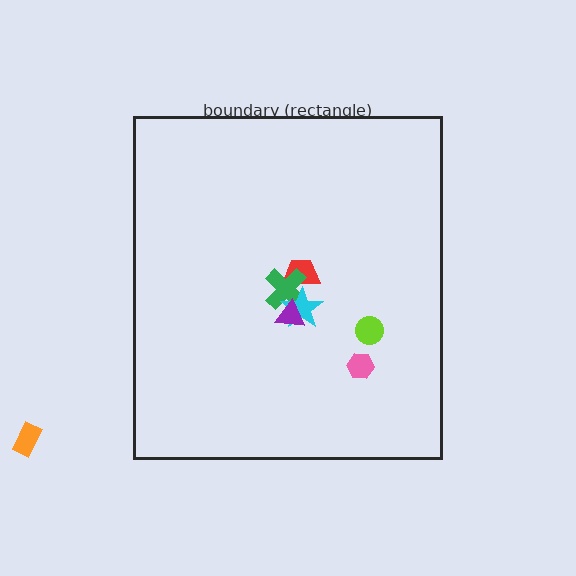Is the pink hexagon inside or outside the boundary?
Inside.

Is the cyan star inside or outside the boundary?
Inside.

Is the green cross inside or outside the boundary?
Inside.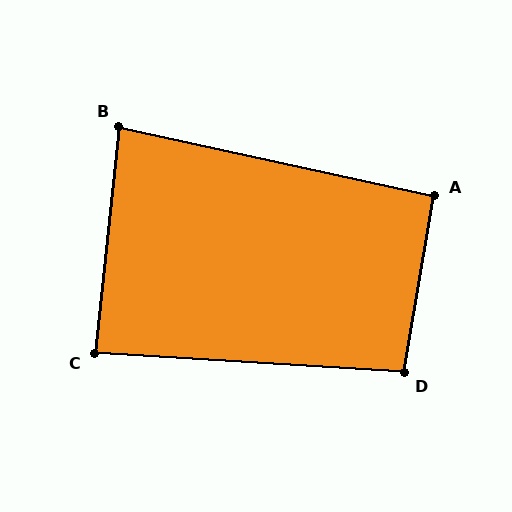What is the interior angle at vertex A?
Approximately 92 degrees (approximately right).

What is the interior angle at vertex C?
Approximately 88 degrees (approximately right).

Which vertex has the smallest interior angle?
B, at approximately 84 degrees.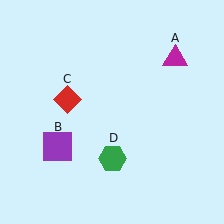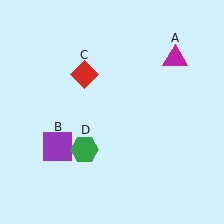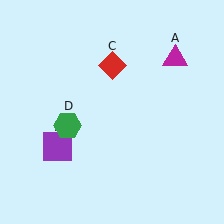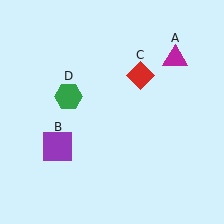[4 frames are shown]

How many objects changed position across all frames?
2 objects changed position: red diamond (object C), green hexagon (object D).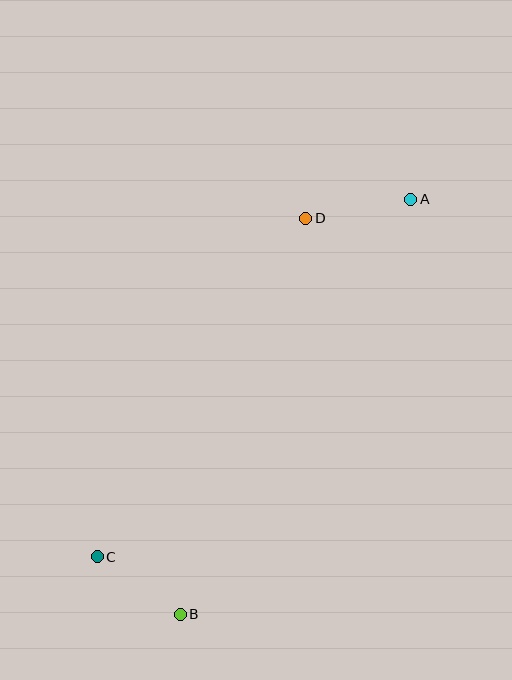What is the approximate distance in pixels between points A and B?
The distance between A and B is approximately 474 pixels.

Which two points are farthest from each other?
Points A and C are farthest from each other.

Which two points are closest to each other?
Points B and C are closest to each other.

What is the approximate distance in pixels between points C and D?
The distance between C and D is approximately 398 pixels.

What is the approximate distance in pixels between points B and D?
The distance between B and D is approximately 415 pixels.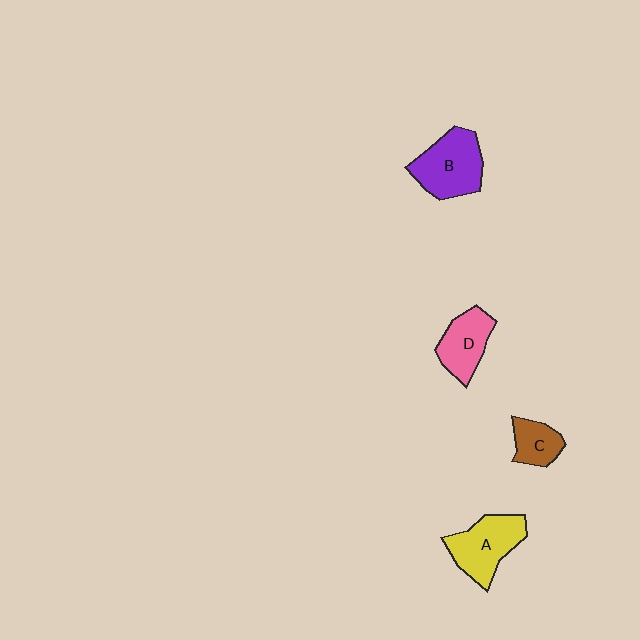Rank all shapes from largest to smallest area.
From largest to smallest: B (purple), A (yellow), D (pink), C (brown).